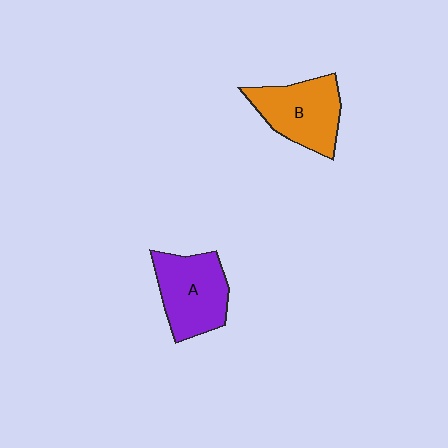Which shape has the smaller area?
Shape B (orange).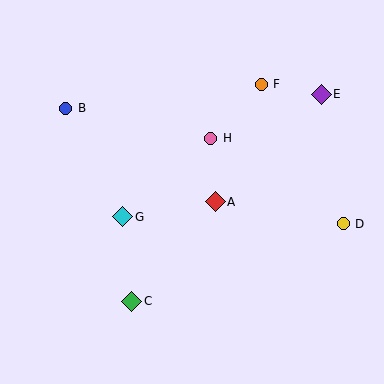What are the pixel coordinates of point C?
Point C is at (132, 301).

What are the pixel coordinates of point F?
Point F is at (261, 84).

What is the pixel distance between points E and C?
The distance between E and C is 281 pixels.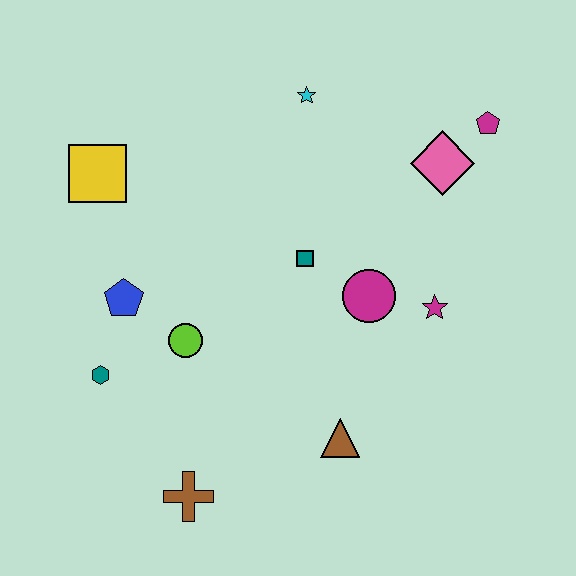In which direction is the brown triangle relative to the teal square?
The brown triangle is below the teal square.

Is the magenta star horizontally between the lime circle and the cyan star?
No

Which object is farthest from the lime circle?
The magenta pentagon is farthest from the lime circle.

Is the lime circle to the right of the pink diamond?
No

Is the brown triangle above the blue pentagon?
No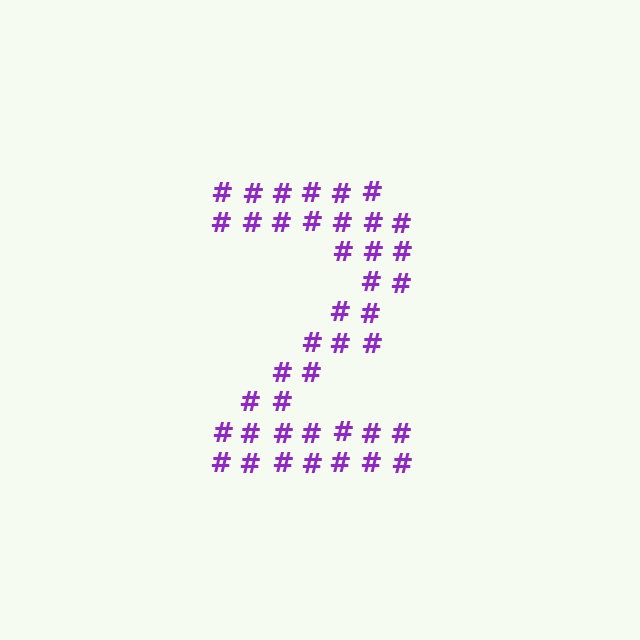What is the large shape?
The large shape is the digit 2.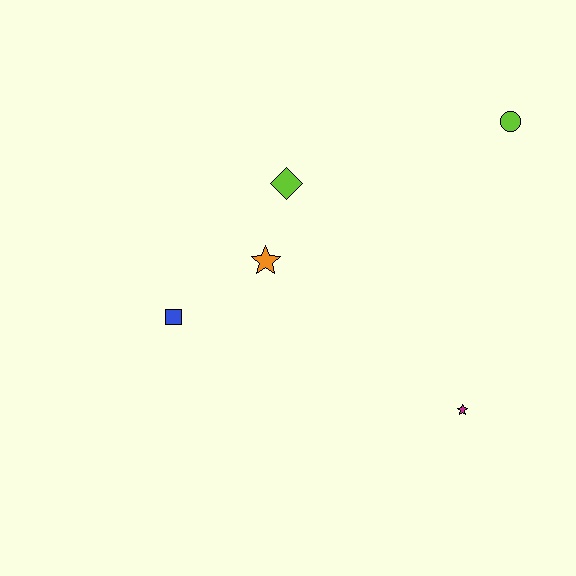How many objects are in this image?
There are 5 objects.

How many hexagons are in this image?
There are no hexagons.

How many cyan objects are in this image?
There are no cyan objects.